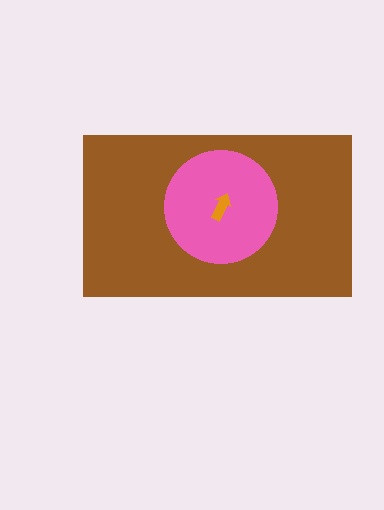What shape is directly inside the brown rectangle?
The pink circle.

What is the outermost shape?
The brown rectangle.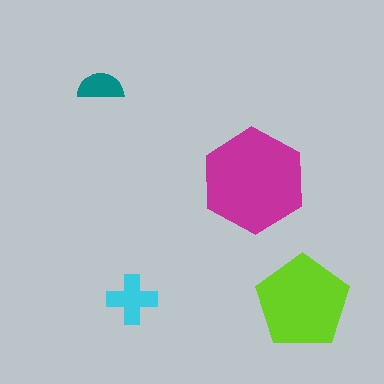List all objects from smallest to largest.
The teal semicircle, the cyan cross, the lime pentagon, the magenta hexagon.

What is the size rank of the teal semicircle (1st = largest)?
4th.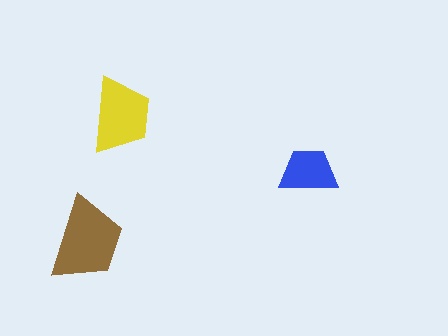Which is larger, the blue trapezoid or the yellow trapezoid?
The yellow one.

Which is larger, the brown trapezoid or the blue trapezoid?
The brown one.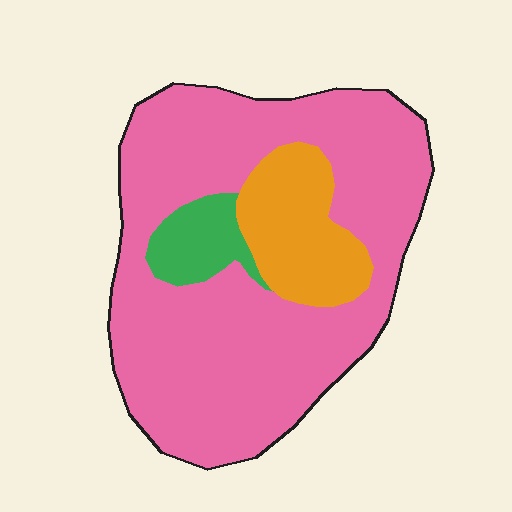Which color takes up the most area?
Pink, at roughly 75%.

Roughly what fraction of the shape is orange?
Orange covers roughly 15% of the shape.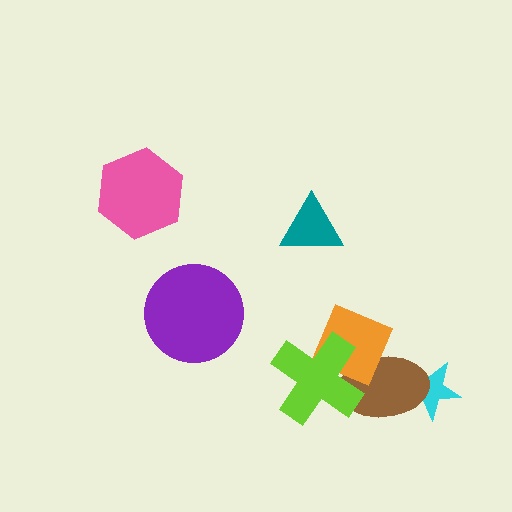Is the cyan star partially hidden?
Yes, it is partially covered by another shape.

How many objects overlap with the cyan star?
1 object overlaps with the cyan star.